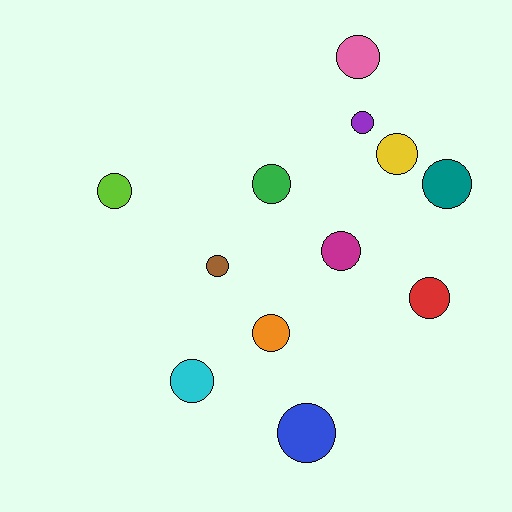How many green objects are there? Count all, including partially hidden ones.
There is 1 green object.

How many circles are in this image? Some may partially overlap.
There are 12 circles.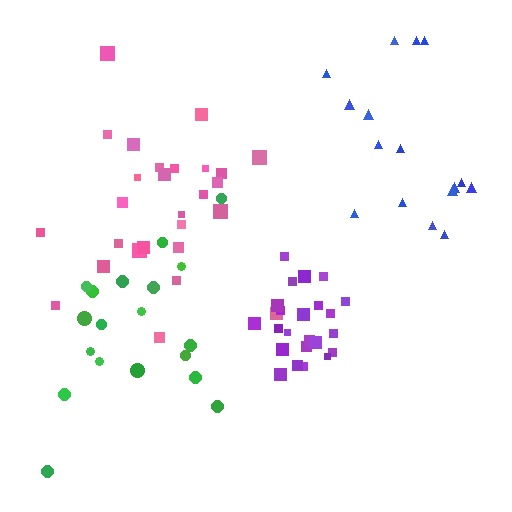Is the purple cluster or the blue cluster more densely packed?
Purple.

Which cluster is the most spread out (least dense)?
Green.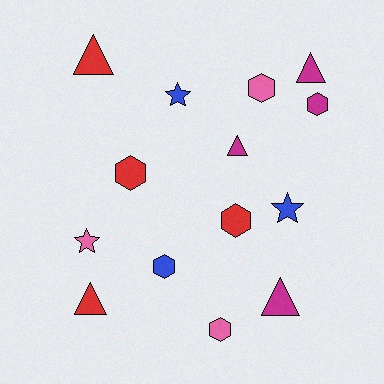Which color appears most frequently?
Red, with 4 objects.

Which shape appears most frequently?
Hexagon, with 6 objects.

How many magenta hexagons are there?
There is 1 magenta hexagon.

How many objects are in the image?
There are 14 objects.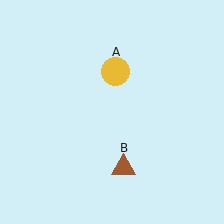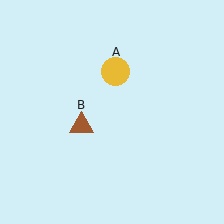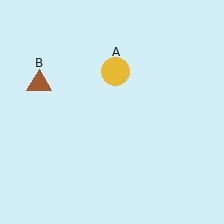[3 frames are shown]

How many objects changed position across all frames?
1 object changed position: brown triangle (object B).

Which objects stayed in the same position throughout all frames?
Yellow circle (object A) remained stationary.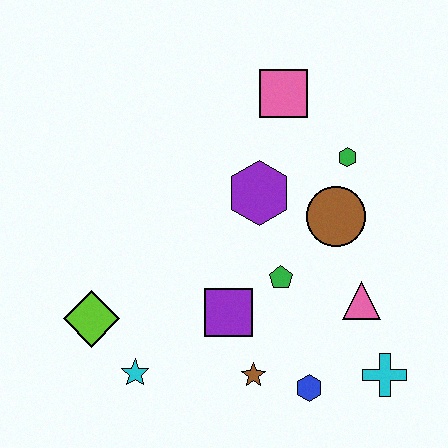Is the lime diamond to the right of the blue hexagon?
No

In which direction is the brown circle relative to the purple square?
The brown circle is to the right of the purple square.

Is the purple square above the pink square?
No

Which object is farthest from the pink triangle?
The lime diamond is farthest from the pink triangle.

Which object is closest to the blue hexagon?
The brown star is closest to the blue hexagon.